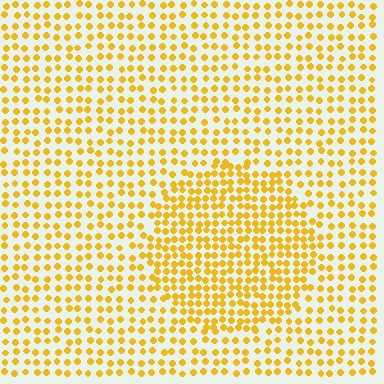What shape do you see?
I see a circle.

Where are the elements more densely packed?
The elements are more densely packed inside the circle boundary.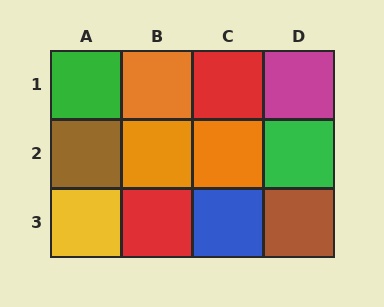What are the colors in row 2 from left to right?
Brown, orange, orange, green.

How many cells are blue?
1 cell is blue.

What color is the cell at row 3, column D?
Brown.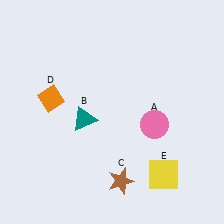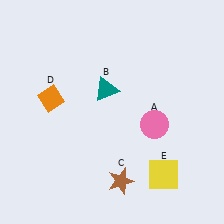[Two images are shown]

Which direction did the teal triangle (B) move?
The teal triangle (B) moved up.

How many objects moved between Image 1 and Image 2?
1 object moved between the two images.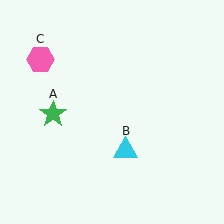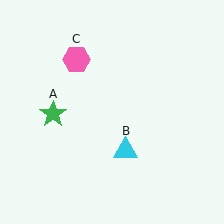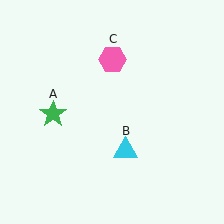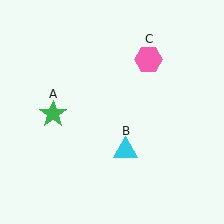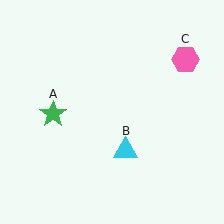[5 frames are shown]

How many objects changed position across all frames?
1 object changed position: pink hexagon (object C).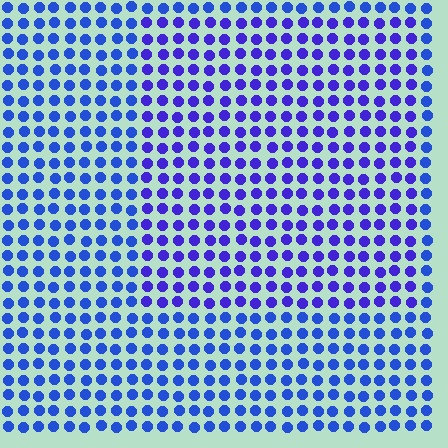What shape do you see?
I see a rectangle.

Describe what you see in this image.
The image is filled with small blue elements in a uniform arrangement. A rectangle-shaped region is visible where the elements are tinted to a slightly different hue, forming a subtle color boundary.